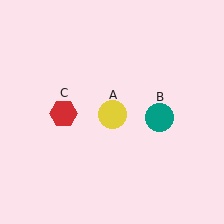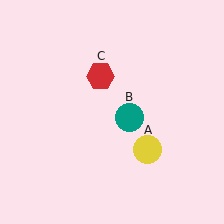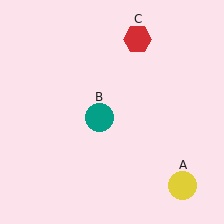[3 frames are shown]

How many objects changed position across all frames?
3 objects changed position: yellow circle (object A), teal circle (object B), red hexagon (object C).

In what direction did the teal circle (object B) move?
The teal circle (object B) moved left.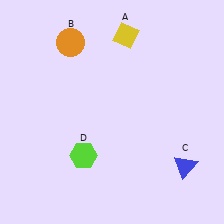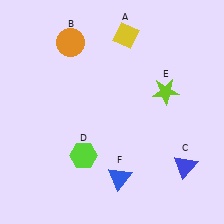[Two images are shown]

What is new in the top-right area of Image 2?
A lime star (E) was added in the top-right area of Image 2.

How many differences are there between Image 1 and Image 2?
There are 2 differences between the two images.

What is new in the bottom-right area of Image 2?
A blue triangle (F) was added in the bottom-right area of Image 2.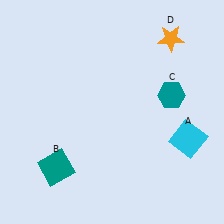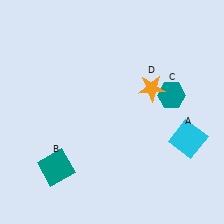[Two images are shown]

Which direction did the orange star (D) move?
The orange star (D) moved down.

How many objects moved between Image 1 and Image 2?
1 object moved between the two images.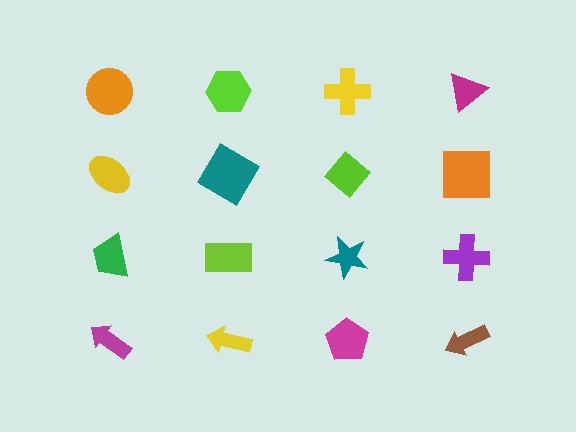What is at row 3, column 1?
A green trapezoid.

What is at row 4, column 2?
A yellow arrow.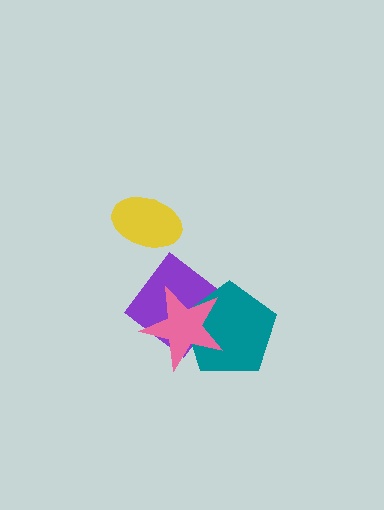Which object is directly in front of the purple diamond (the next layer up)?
The teal pentagon is directly in front of the purple diamond.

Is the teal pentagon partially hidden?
Yes, it is partially covered by another shape.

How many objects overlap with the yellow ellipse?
0 objects overlap with the yellow ellipse.